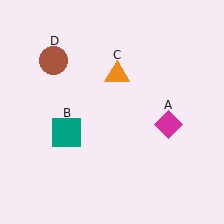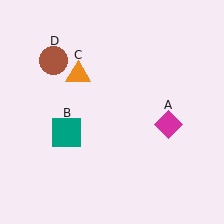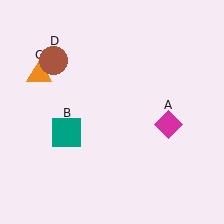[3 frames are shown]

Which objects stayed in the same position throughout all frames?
Magenta diamond (object A) and teal square (object B) and brown circle (object D) remained stationary.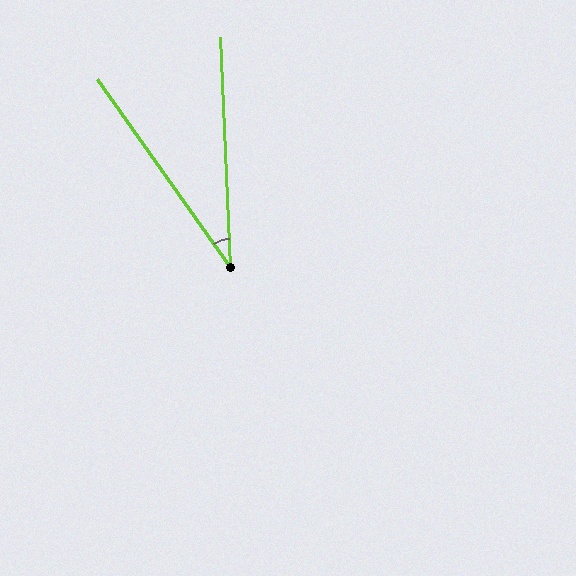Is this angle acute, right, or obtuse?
It is acute.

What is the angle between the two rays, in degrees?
Approximately 33 degrees.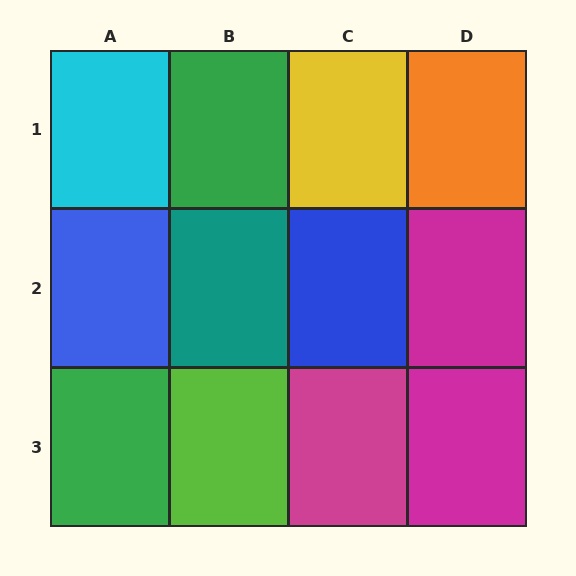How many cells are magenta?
3 cells are magenta.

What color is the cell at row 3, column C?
Magenta.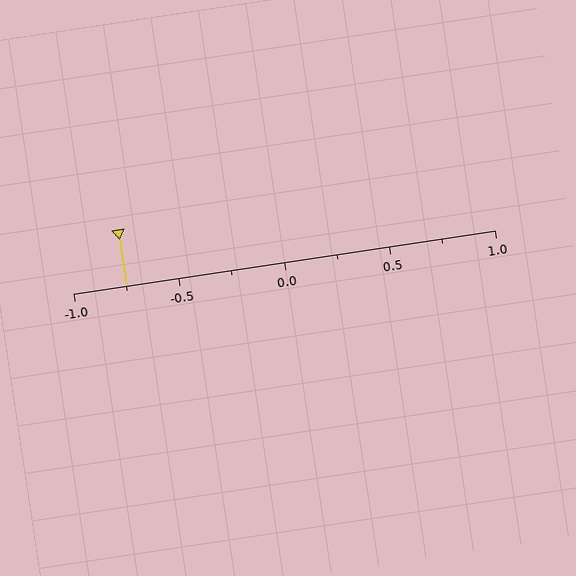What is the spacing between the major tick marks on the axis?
The major ticks are spaced 0.5 apart.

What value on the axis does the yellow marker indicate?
The marker indicates approximately -0.75.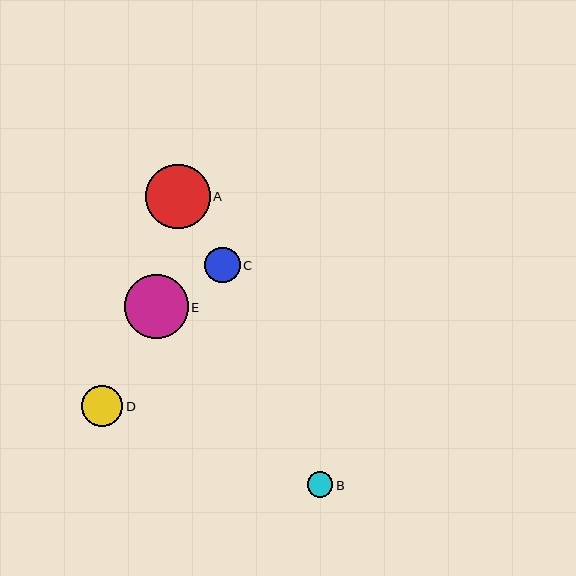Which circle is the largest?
Circle A is the largest with a size of approximately 64 pixels.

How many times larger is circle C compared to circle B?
Circle C is approximately 1.4 times the size of circle B.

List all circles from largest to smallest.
From largest to smallest: A, E, D, C, B.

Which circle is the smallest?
Circle B is the smallest with a size of approximately 26 pixels.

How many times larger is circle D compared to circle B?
Circle D is approximately 1.6 times the size of circle B.